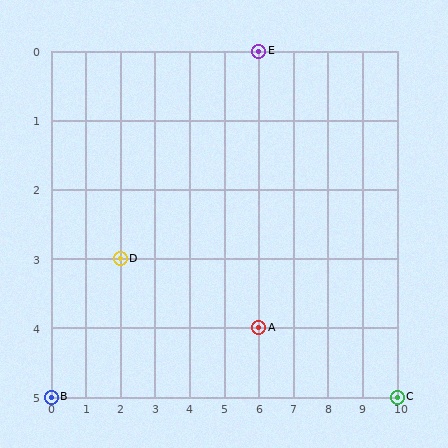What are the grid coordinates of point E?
Point E is at grid coordinates (6, 0).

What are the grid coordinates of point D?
Point D is at grid coordinates (2, 3).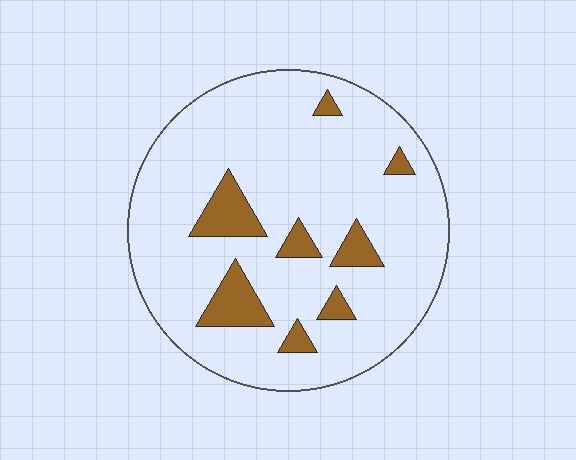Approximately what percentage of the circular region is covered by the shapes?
Approximately 15%.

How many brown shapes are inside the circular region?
8.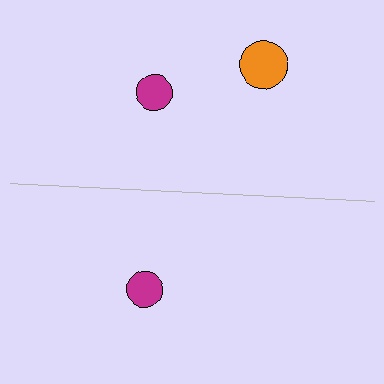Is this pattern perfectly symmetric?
No, the pattern is not perfectly symmetric. A orange circle is missing from the bottom side.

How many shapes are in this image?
There are 3 shapes in this image.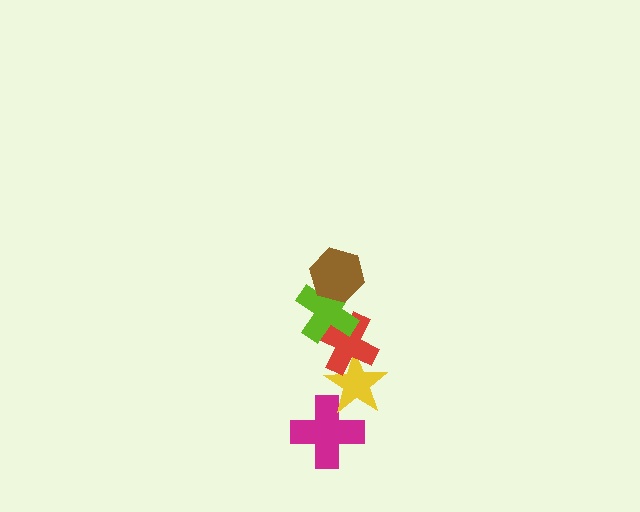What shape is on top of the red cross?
The lime cross is on top of the red cross.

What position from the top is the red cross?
The red cross is 3rd from the top.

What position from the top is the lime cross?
The lime cross is 2nd from the top.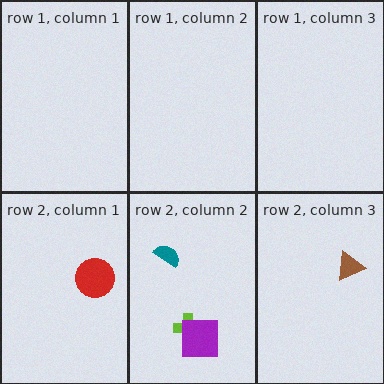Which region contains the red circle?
The row 2, column 1 region.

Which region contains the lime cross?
The row 2, column 2 region.